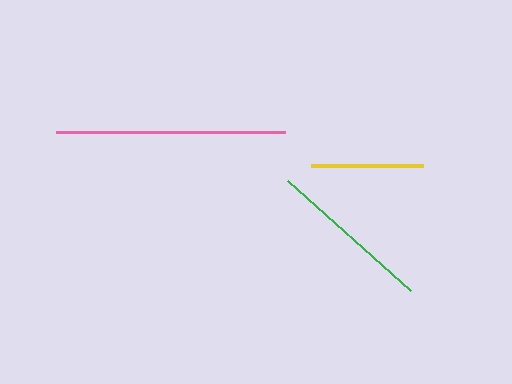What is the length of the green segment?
The green segment is approximately 165 pixels long.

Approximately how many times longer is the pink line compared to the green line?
The pink line is approximately 1.4 times the length of the green line.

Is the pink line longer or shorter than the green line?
The pink line is longer than the green line.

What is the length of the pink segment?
The pink segment is approximately 229 pixels long.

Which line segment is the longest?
The pink line is the longest at approximately 229 pixels.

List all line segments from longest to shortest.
From longest to shortest: pink, green, yellow.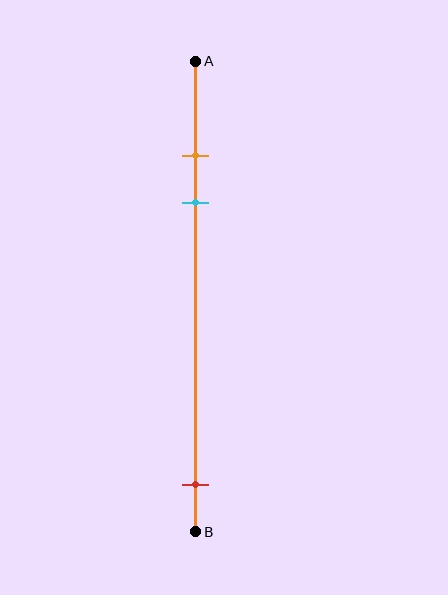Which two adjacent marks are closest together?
The orange and cyan marks are the closest adjacent pair.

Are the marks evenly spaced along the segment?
No, the marks are not evenly spaced.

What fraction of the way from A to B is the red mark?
The red mark is approximately 90% (0.9) of the way from A to B.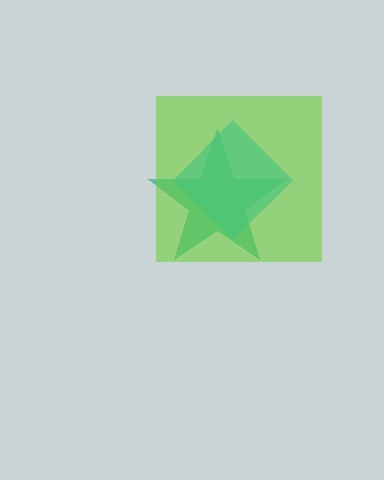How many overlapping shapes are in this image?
There are 3 overlapping shapes in the image.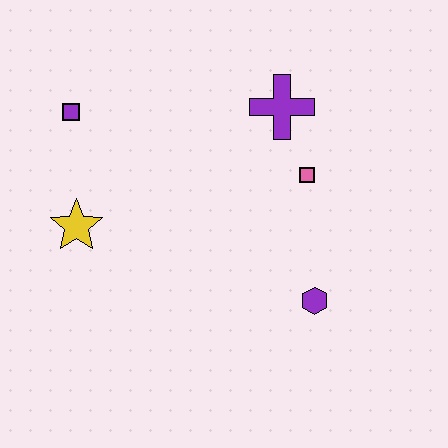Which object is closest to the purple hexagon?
The pink square is closest to the purple hexagon.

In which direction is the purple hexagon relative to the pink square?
The purple hexagon is below the pink square.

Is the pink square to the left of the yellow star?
No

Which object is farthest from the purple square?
The purple hexagon is farthest from the purple square.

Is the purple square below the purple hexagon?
No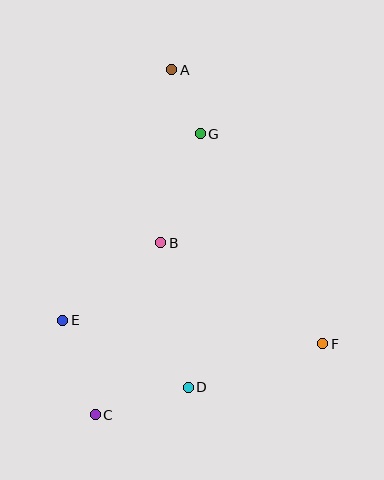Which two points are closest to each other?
Points A and G are closest to each other.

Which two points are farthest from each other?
Points A and C are farthest from each other.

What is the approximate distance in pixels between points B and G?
The distance between B and G is approximately 116 pixels.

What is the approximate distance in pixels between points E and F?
The distance between E and F is approximately 261 pixels.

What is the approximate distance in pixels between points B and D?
The distance between B and D is approximately 147 pixels.